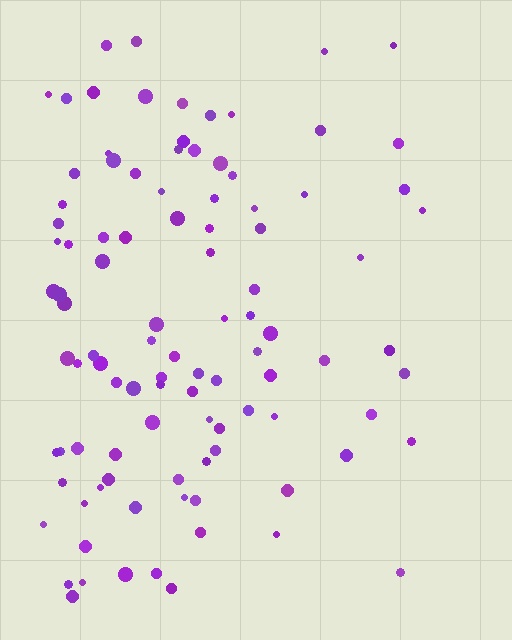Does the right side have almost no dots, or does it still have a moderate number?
Still a moderate number, just noticeably fewer than the left.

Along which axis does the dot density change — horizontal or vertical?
Horizontal.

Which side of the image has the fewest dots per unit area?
The right.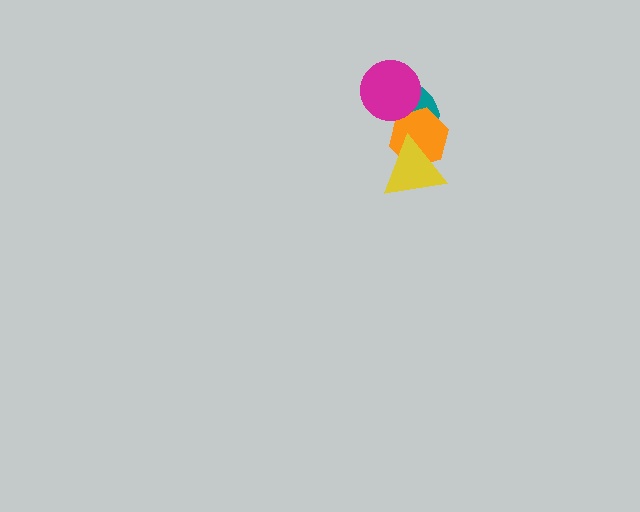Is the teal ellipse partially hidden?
Yes, it is partially covered by another shape.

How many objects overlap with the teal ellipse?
2 objects overlap with the teal ellipse.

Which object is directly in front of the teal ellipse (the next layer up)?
The orange hexagon is directly in front of the teal ellipse.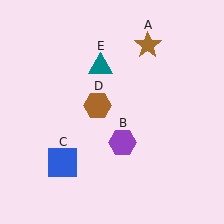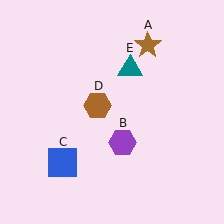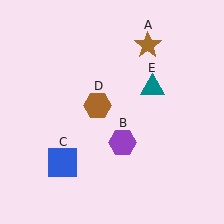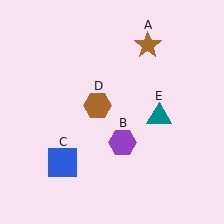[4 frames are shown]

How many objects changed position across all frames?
1 object changed position: teal triangle (object E).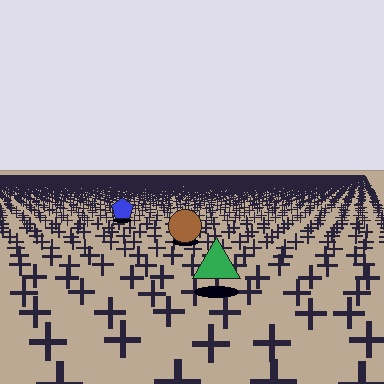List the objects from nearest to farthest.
From nearest to farthest: the green triangle, the brown circle, the blue pentagon.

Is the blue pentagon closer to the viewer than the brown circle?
No. The brown circle is closer — you can tell from the texture gradient: the ground texture is coarser near it.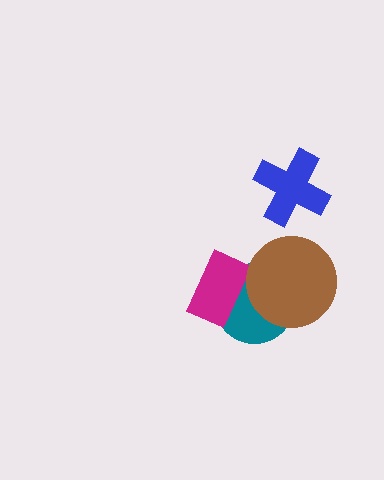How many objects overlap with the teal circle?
2 objects overlap with the teal circle.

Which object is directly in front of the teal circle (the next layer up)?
The magenta rectangle is directly in front of the teal circle.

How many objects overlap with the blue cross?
0 objects overlap with the blue cross.